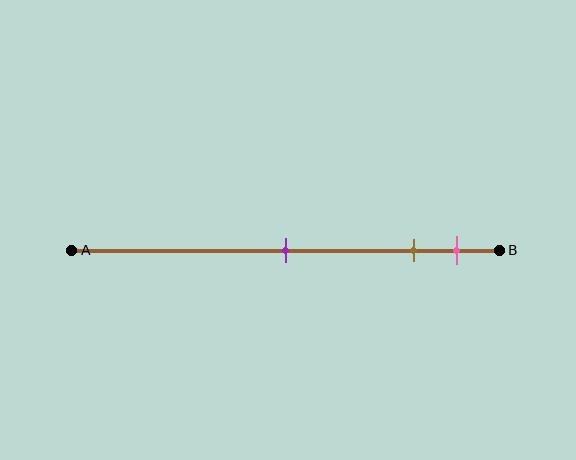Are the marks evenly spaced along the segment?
No, the marks are not evenly spaced.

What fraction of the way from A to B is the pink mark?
The pink mark is approximately 90% (0.9) of the way from A to B.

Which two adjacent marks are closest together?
The brown and pink marks are the closest adjacent pair.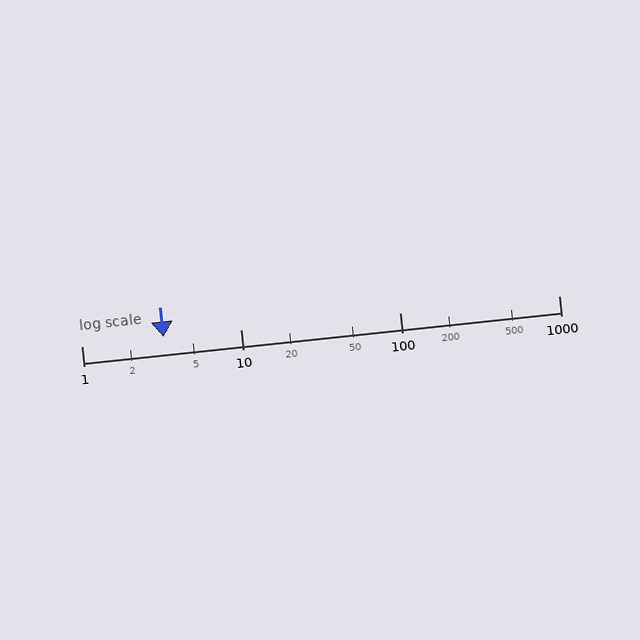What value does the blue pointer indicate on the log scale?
The pointer indicates approximately 3.3.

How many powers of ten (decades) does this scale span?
The scale spans 3 decades, from 1 to 1000.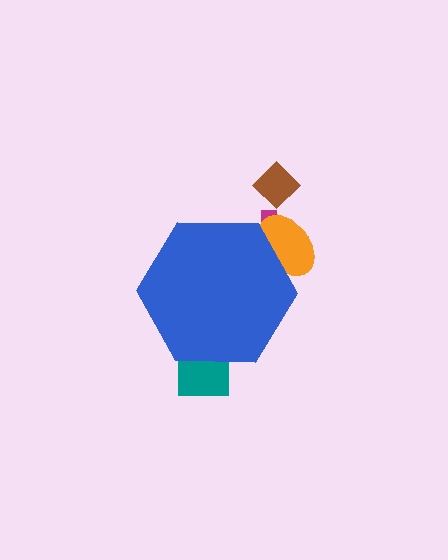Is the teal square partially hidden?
Yes, the teal square is partially hidden behind the blue hexagon.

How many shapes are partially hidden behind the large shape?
4 shapes are partially hidden.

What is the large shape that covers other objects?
A blue hexagon.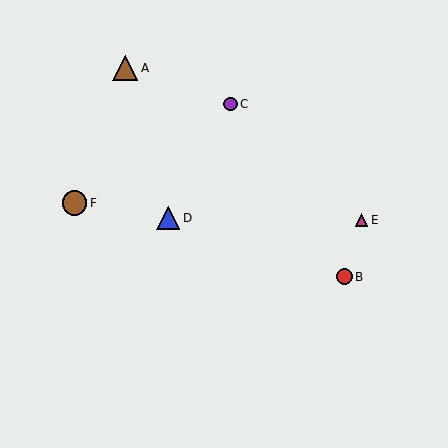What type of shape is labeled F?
Shape F is a brown circle.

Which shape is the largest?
The brown triangle (labeled A) is the largest.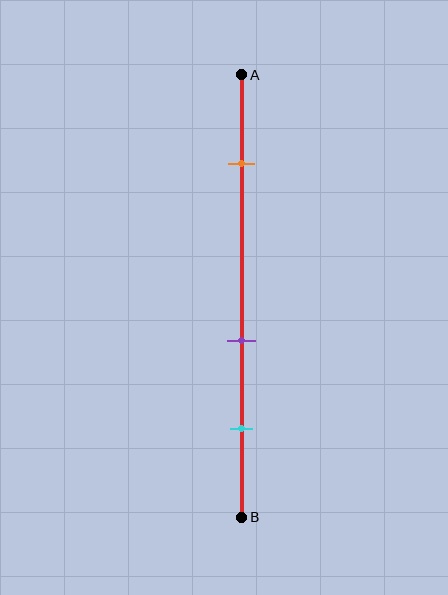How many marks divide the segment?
There are 3 marks dividing the segment.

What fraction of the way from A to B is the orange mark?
The orange mark is approximately 20% (0.2) of the way from A to B.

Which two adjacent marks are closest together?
The purple and cyan marks are the closest adjacent pair.